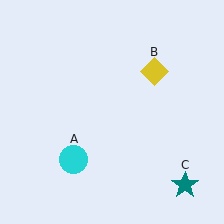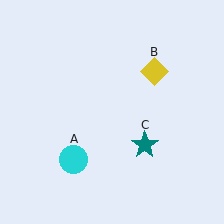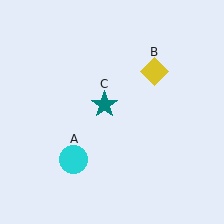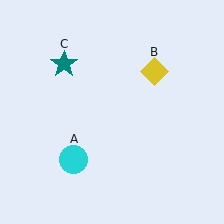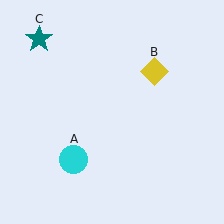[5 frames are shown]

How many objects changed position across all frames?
1 object changed position: teal star (object C).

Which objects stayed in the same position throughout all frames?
Cyan circle (object A) and yellow diamond (object B) remained stationary.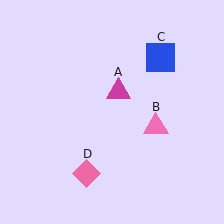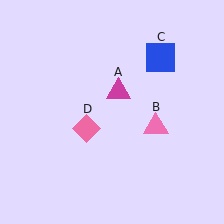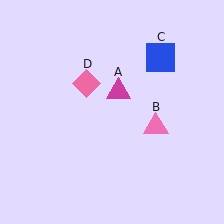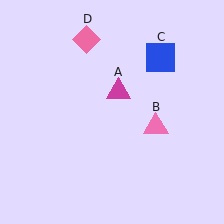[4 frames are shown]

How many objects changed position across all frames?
1 object changed position: pink diamond (object D).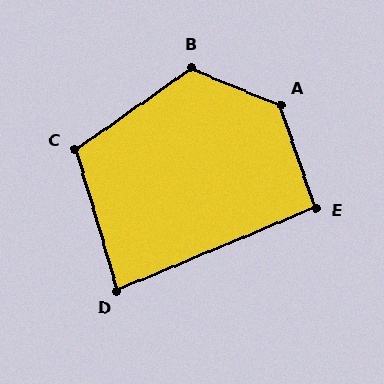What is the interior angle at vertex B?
Approximately 122 degrees (obtuse).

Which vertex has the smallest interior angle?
D, at approximately 84 degrees.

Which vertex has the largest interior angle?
A, at approximately 131 degrees.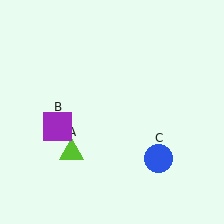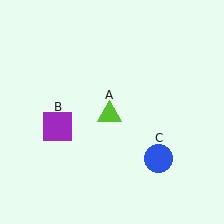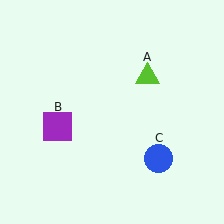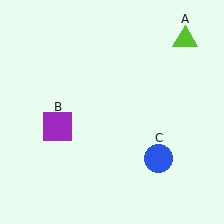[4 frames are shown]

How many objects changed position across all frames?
1 object changed position: lime triangle (object A).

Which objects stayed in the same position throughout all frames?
Purple square (object B) and blue circle (object C) remained stationary.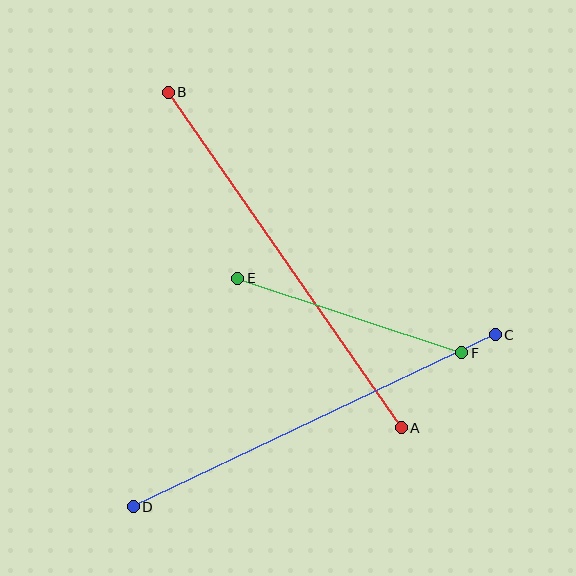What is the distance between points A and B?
The distance is approximately 408 pixels.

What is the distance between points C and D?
The distance is approximately 401 pixels.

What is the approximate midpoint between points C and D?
The midpoint is at approximately (314, 421) pixels.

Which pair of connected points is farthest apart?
Points A and B are farthest apart.